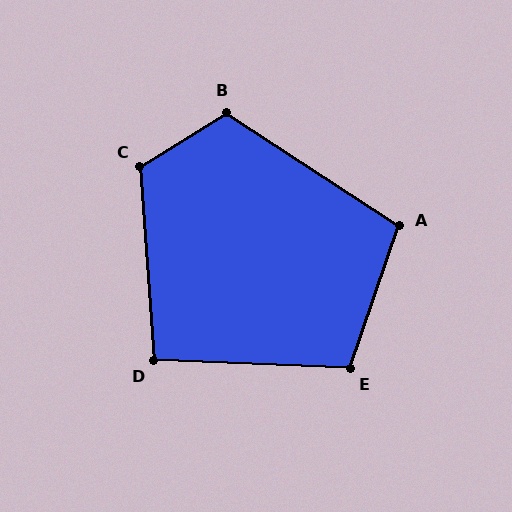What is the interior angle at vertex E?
Approximately 107 degrees (obtuse).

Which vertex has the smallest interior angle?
D, at approximately 96 degrees.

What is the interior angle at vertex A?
Approximately 104 degrees (obtuse).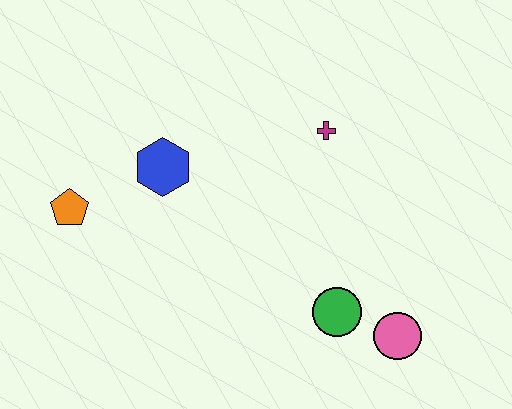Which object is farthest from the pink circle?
The orange pentagon is farthest from the pink circle.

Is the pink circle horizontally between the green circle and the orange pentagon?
No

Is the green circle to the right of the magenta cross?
Yes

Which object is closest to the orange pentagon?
The blue hexagon is closest to the orange pentagon.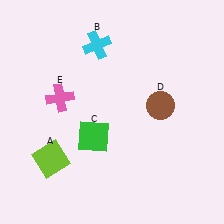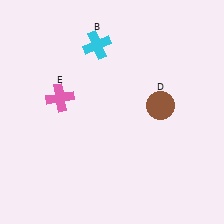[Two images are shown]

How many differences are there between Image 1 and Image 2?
There are 2 differences between the two images.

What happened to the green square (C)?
The green square (C) was removed in Image 2. It was in the bottom-left area of Image 1.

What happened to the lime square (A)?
The lime square (A) was removed in Image 2. It was in the bottom-left area of Image 1.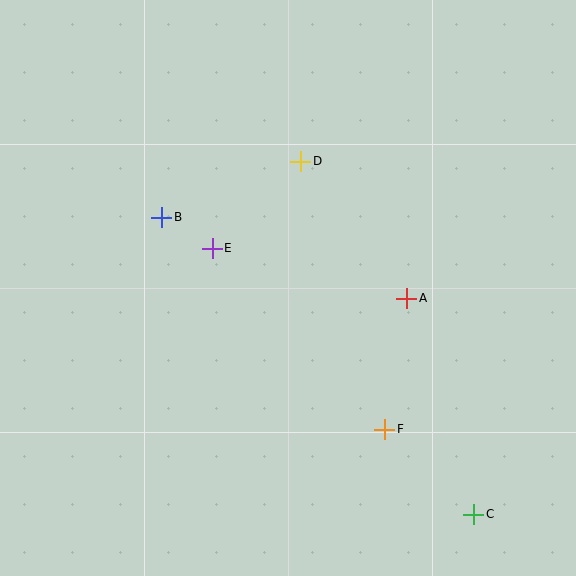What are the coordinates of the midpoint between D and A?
The midpoint between D and A is at (354, 230).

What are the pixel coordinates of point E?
Point E is at (212, 248).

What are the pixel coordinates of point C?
Point C is at (474, 514).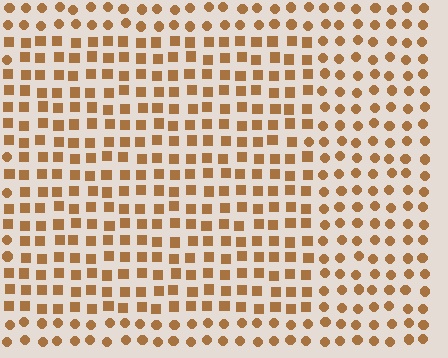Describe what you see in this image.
The image is filled with small brown elements arranged in a uniform grid. A rectangle-shaped region contains squares, while the surrounding area contains circles. The boundary is defined purely by the change in element shape.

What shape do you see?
I see a rectangle.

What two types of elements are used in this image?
The image uses squares inside the rectangle region and circles outside it.